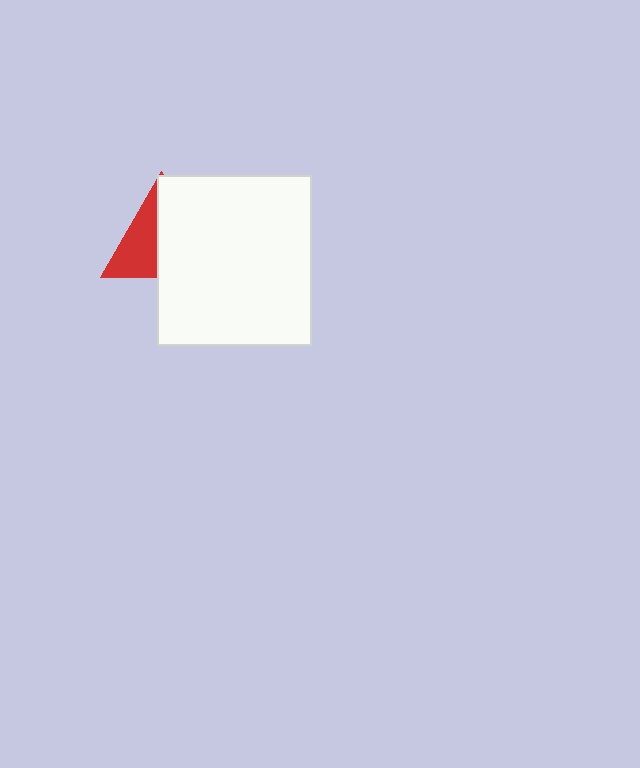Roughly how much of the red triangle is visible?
A small part of it is visible (roughly 44%).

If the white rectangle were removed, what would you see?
You would see the complete red triangle.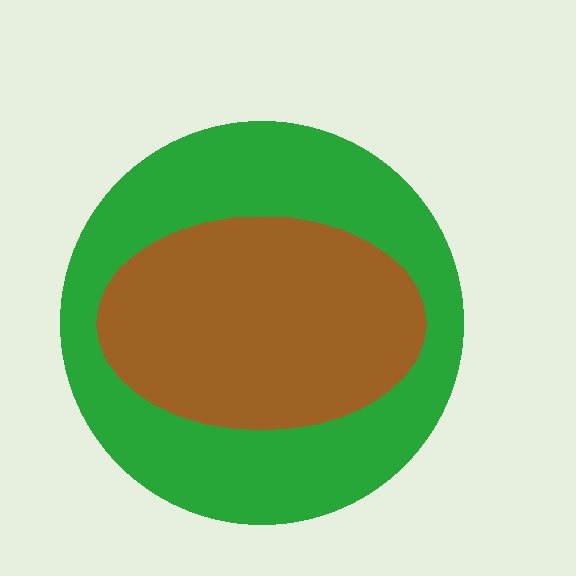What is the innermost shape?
The brown ellipse.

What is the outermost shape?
The green circle.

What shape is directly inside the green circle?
The brown ellipse.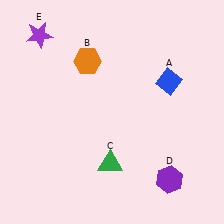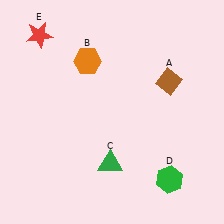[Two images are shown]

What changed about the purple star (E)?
In Image 1, E is purple. In Image 2, it changed to red.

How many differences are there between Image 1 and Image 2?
There are 3 differences between the two images.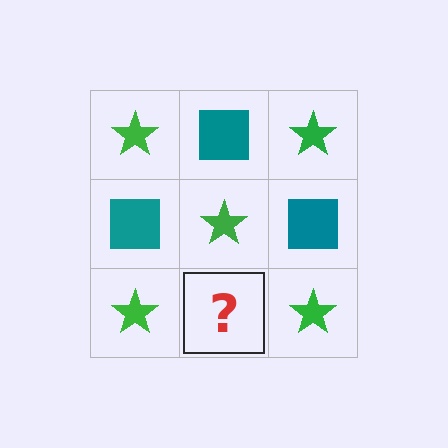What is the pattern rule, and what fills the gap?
The rule is that it alternates green star and teal square in a checkerboard pattern. The gap should be filled with a teal square.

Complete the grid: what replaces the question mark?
The question mark should be replaced with a teal square.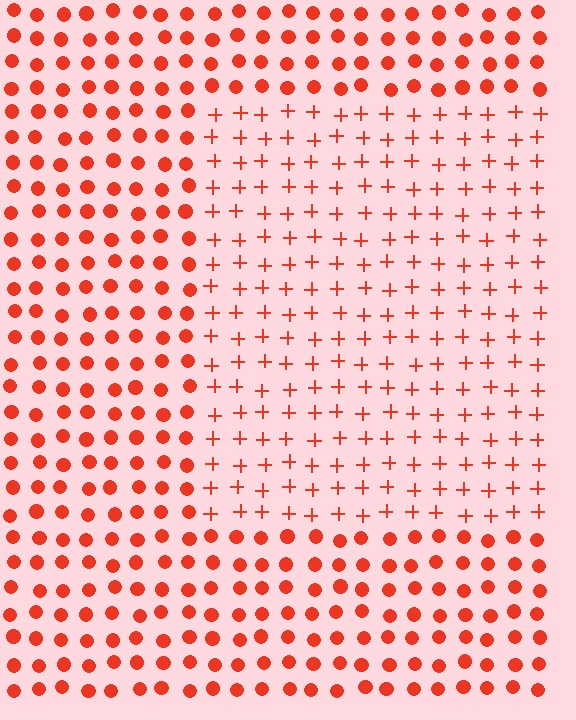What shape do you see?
I see a rectangle.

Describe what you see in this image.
The image is filled with small red elements arranged in a uniform grid. A rectangle-shaped region contains plus signs, while the surrounding area contains circles. The boundary is defined purely by the change in element shape.